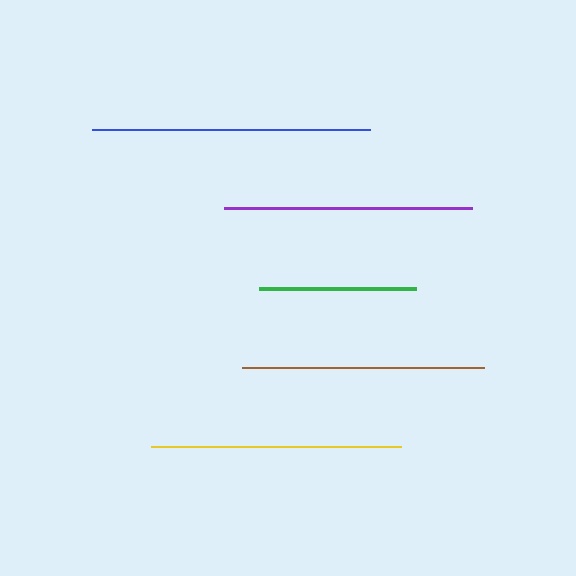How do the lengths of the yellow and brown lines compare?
The yellow and brown lines are approximately the same length.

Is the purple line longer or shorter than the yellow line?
The yellow line is longer than the purple line.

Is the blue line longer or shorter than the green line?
The blue line is longer than the green line.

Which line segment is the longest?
The blue line is the longest at approximately 279 pixels.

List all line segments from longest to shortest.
From longest to shortest: blue, yellow, purple, brown, green.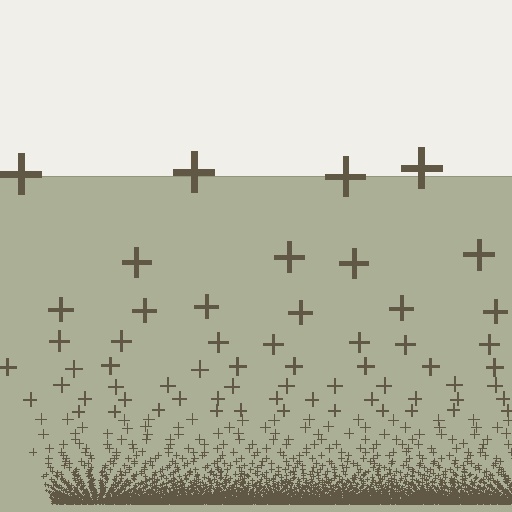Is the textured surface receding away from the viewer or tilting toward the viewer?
The surface appears to tilt toward the viewer. Texture elements get larger and sparser toward the top.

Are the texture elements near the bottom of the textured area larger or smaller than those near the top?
Smaller. The gradient is inverted — elements near the bottom are smaller and denser.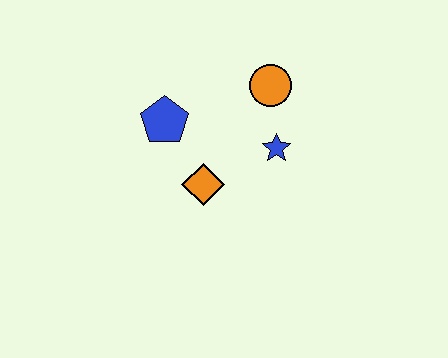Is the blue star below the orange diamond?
No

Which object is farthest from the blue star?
The blue pentagon is farthest from the blue star.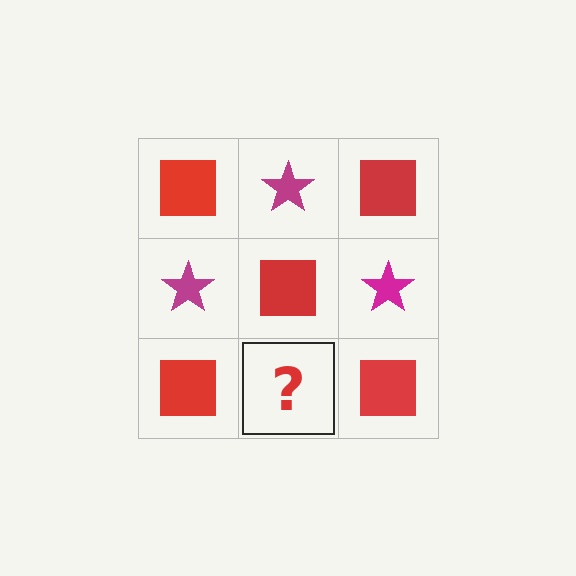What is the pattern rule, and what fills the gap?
The rule is that it alternates red square and magenta star in a checkerboard pattern. The gap should be filled with a magenta star.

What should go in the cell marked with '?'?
The missing cell should contain a magenta star.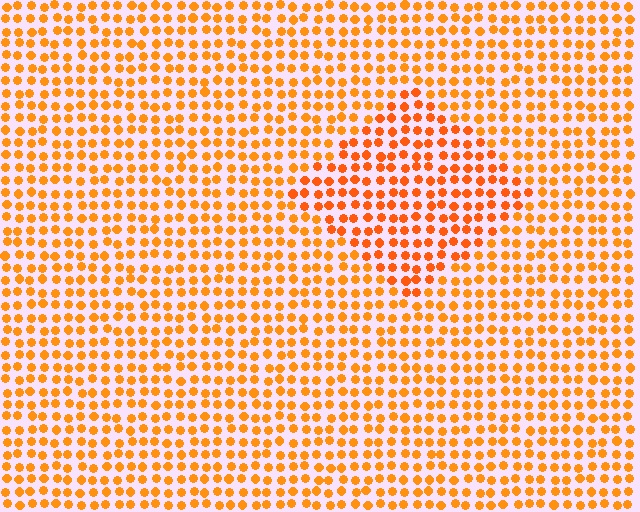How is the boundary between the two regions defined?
The boundary is defined purely by a slight shift in hue (about 14 degrees). Spacing, size, and orientation are identical on both sides.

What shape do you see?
I see a diamond.